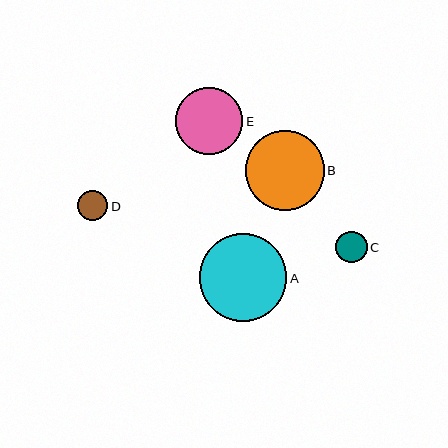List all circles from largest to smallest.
From largest to smallest: A, B, E, C, D.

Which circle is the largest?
Circle A is the largest with a size of approximately 88 pixels.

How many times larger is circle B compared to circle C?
Circle B is approximately 2.5 times the size of circle C.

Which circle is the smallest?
Circle D is the smallest with a size of approximately 31 pixels.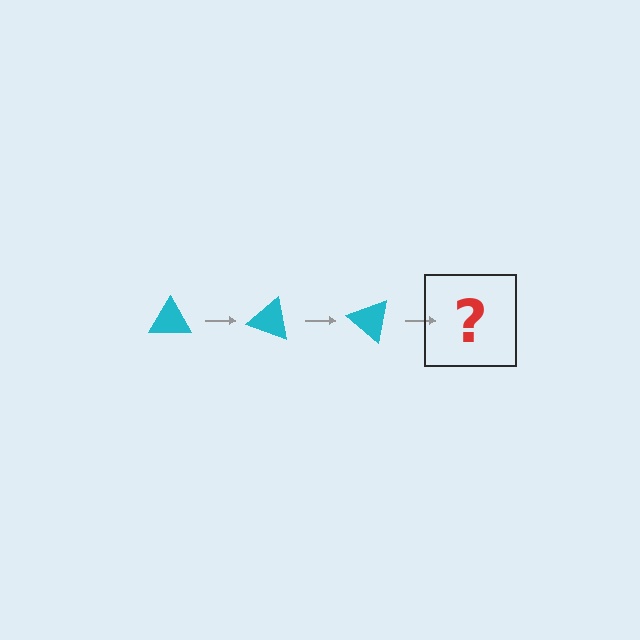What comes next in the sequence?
The next element should be a cyan triangle rotated 60 degrees.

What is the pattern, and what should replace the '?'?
The pattern is that the triangle rotates 20 degrees each step. The '?' should be a cyan triangle rotated 60 degrees.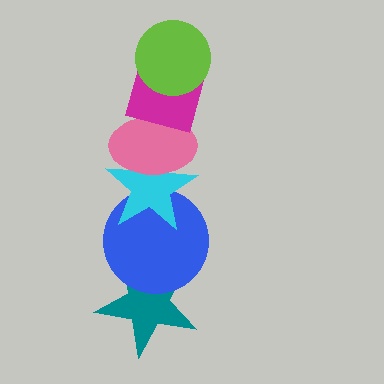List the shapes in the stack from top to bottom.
From top to bottom: the lime circle, the magenta diamond, the pink ellipse, the cyan star, the blue circle, the teal star.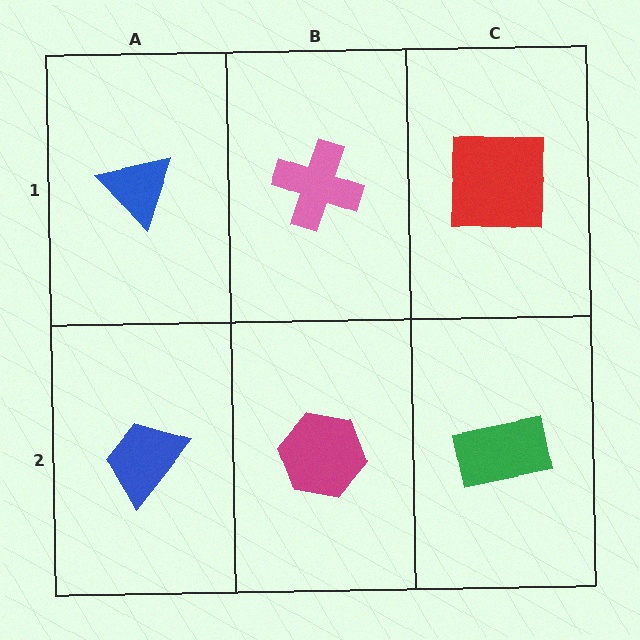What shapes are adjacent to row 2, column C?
A red square (row 1, column C), a magenta hexagon (row 2, column B).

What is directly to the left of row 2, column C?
A magenta hexagon.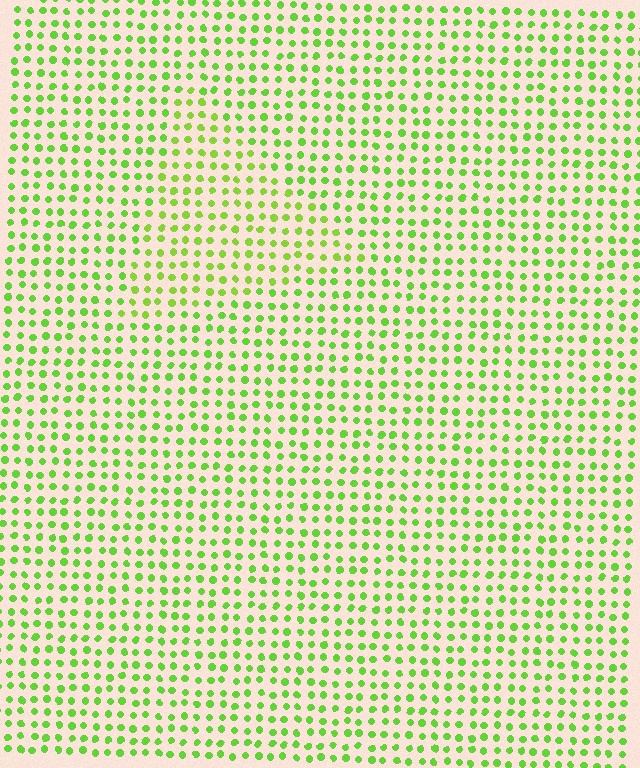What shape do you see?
I see a triangle.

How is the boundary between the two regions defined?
The boundary is defined purely by a slight shift in hue (about 14 degrees). Spacing, size, and orientation are identical on both sides.